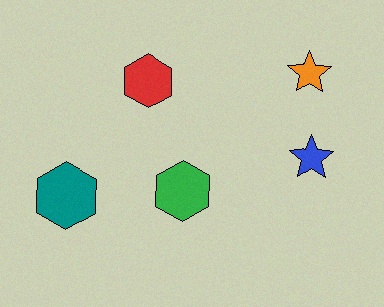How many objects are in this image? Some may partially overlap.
There are 5 objects.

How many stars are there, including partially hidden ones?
There are 2 stars.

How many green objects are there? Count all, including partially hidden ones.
There is 1 green object.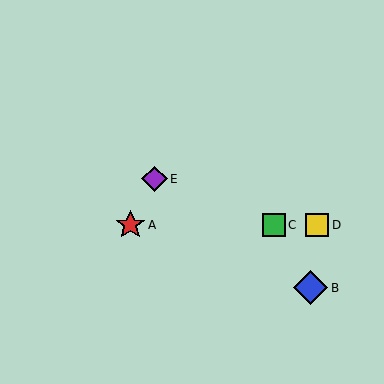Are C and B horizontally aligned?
No, C is at y≈225 and B is at y≈288.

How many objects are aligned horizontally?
3 objects (A, C, D) are aligned horizontally.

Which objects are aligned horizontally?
Objects A, C, D are aligned horizontally.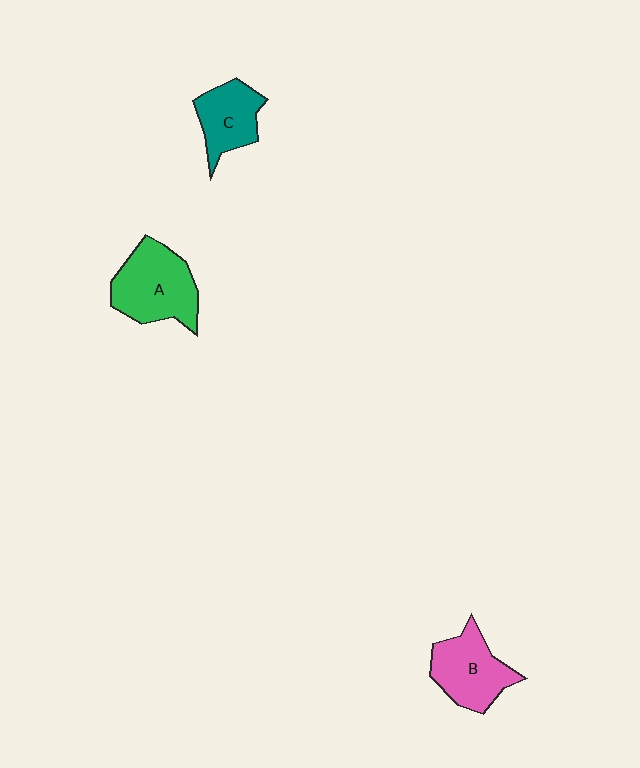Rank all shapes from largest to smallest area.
From largest to smallest: A (green), B (pink), C (teal).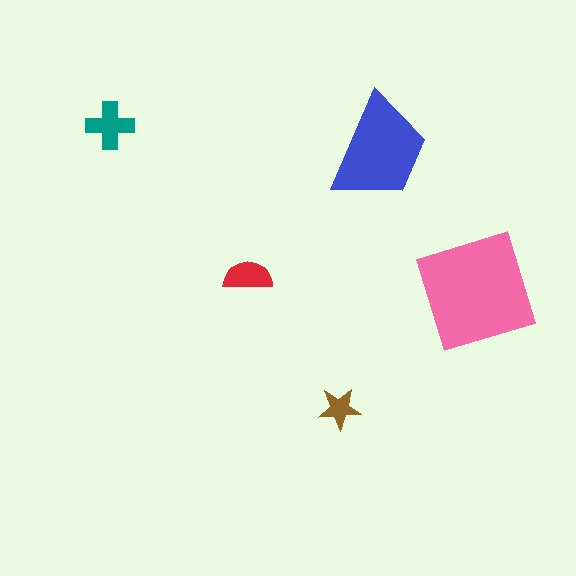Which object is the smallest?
The brown star.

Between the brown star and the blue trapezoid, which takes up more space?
The blue trapezoid.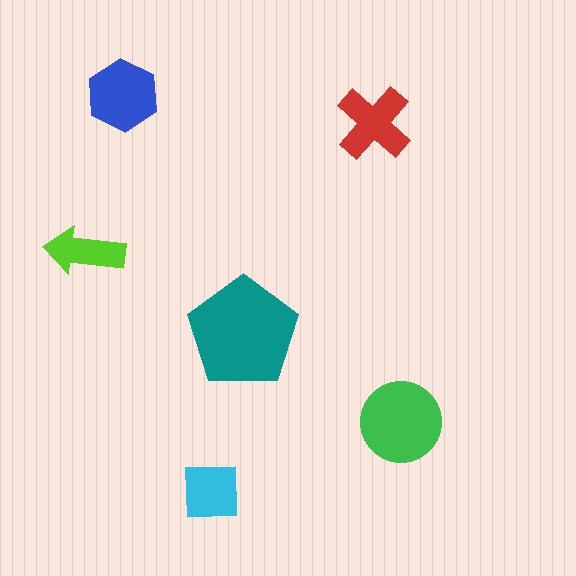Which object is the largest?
The teal pentagon.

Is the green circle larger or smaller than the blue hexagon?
Larger.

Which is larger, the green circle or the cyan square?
The green circle.